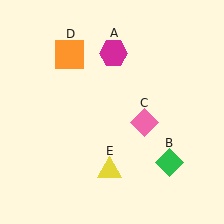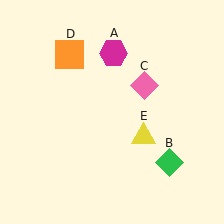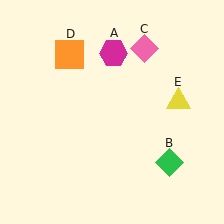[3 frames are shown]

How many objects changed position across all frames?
2 objects changed position: pink diamond (object C), yellow triangle (object E).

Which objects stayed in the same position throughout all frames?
Magenta hexagon (object A) and green diamond (object B) and orange square (object D) remained stationary.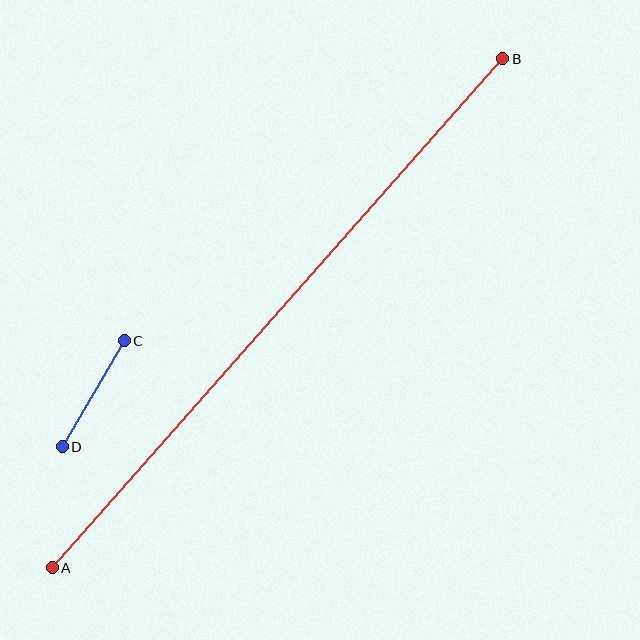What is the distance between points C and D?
The distance is approximately 123 pixels.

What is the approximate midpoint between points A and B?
The midpoint is at approximately (277, 313) pixels.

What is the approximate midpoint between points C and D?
The midpoint is at approximately (93, 394) pixels.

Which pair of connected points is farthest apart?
Points A and B are farthest apart.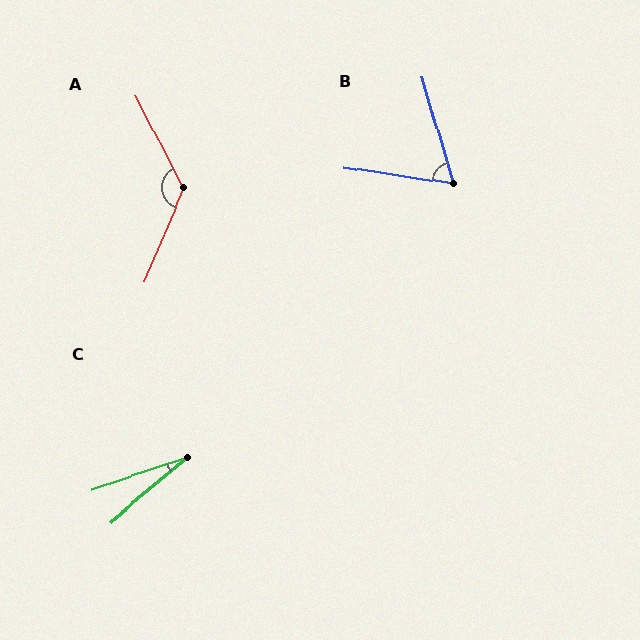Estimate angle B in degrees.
Approximately 65 degrees.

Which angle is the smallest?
C, at approximately 21 degrees.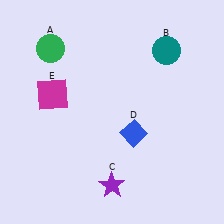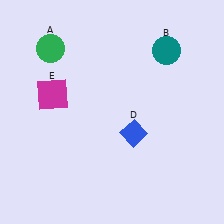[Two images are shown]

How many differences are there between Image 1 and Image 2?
There is 1 difference between the two images.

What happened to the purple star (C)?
The purple star (C) was removed in Image 2. It was in the bottom-left area of Image 1.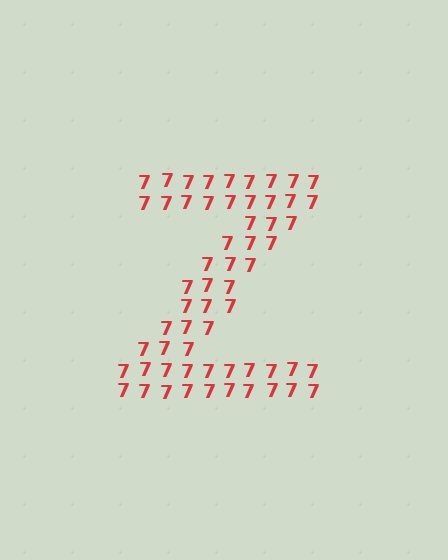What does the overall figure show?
The overall figure shows the letter Z.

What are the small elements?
The small elements are digit 7's.